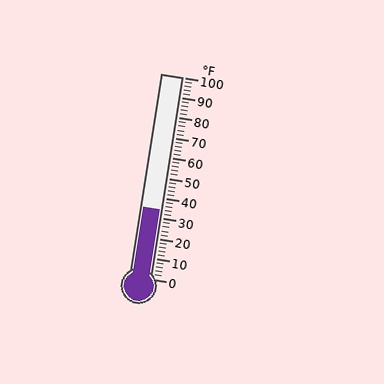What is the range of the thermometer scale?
The thermometer scale ranges from 0°F to 100°F.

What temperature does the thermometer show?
The thermometer shows approximately 34°F.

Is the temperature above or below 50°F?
The temperature is below 50°F.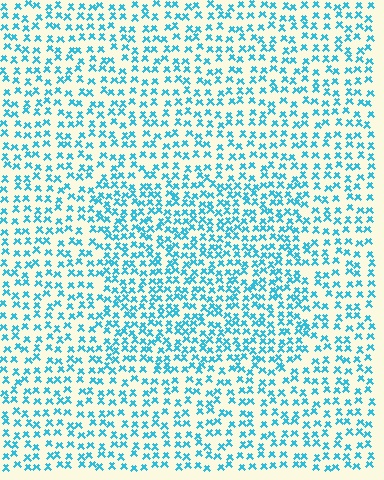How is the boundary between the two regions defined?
The boundary is defined by a change in element density (approximately 1.5x ratio). All elements are the same color, size, and shape.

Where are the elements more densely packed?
The elements are more densely packed inside the rectangle boundary.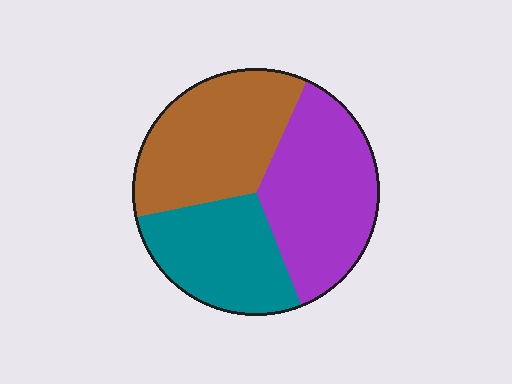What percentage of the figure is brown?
Brown takes up about one third (1/3) of the figure.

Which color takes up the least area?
Teal, at roughly 30%.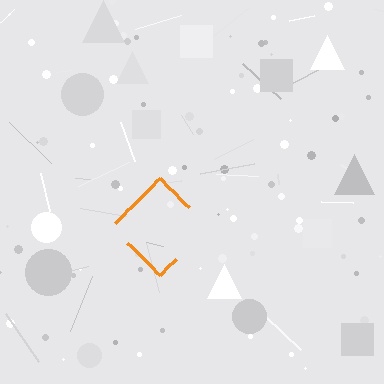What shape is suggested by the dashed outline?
The dashed outline suggests a diamond.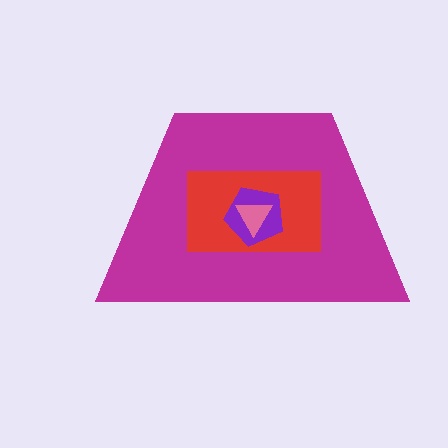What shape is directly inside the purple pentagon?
The pink triangle.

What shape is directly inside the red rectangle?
The purple pentagon.